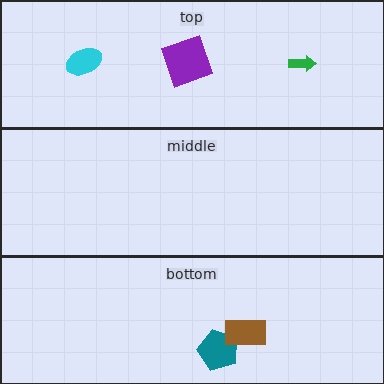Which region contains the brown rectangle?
The bottom region.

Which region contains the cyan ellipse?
The top region.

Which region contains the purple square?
The top region.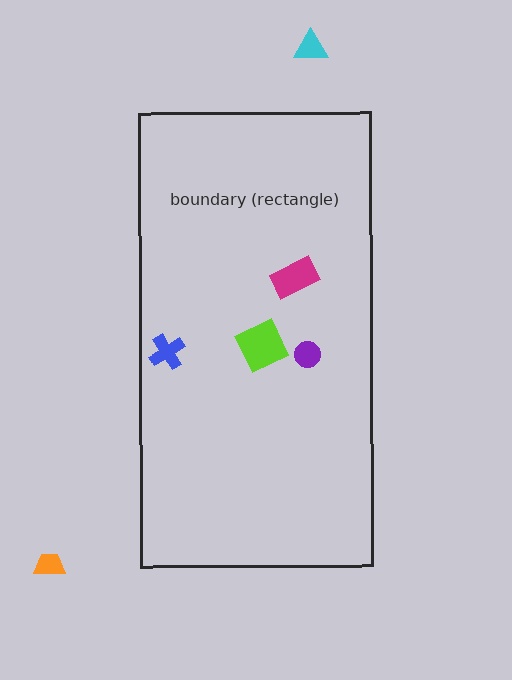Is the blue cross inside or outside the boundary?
Inside.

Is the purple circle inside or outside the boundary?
Inside.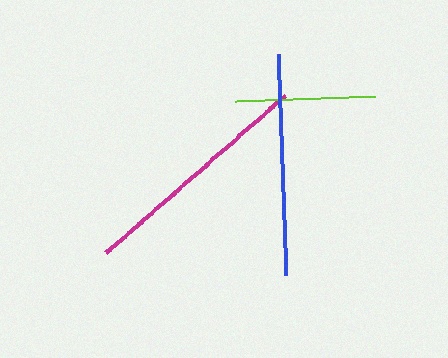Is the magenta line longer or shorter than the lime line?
The magenta line is longer than the lime line.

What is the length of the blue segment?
The blue segment is approximately 221 pixels long.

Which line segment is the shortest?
The lime line is the shortest at approximately 140 pixels.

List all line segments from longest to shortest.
From longest to shortest: magenta, blue, lime.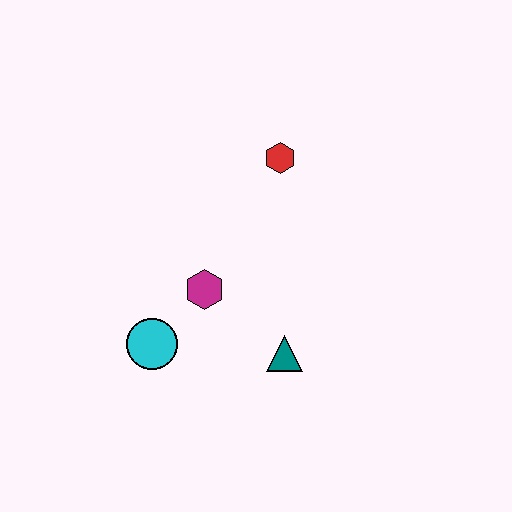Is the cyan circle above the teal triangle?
Yes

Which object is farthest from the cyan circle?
The red hexagon is farthest from the cyan circle.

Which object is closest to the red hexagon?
The magenta hexagon is closest to the red hexagon.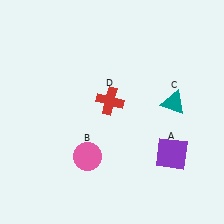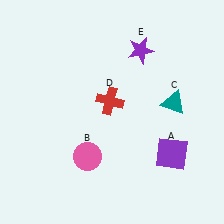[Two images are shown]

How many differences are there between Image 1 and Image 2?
There is 1 difference between the two images.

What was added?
A purple star (E) was added in Image 2.